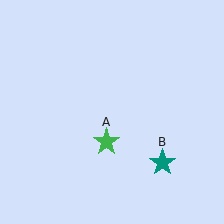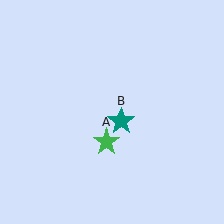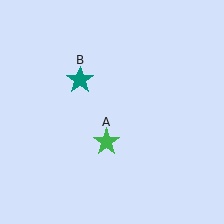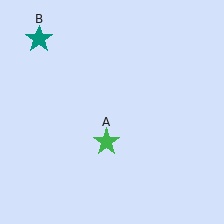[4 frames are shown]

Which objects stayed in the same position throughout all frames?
Green star (object A) remained stationary.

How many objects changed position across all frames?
1 object changed position: teal star (object B).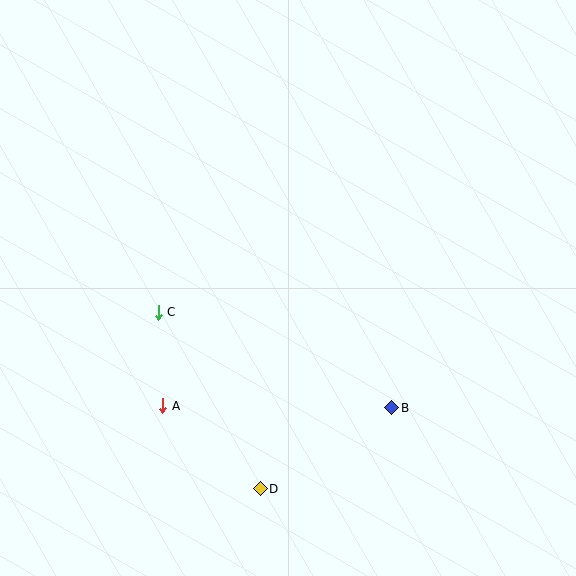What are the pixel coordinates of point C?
Point C is at (158, 312).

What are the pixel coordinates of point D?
Point D is at (260, 489).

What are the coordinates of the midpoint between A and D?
The midpoint between A and D is at (211, 447).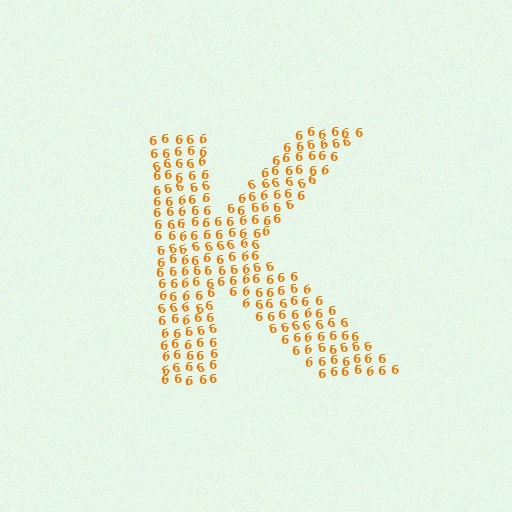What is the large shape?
The large shape is the letter K.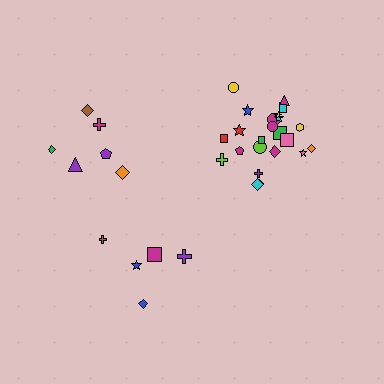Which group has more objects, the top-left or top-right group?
The top-right group.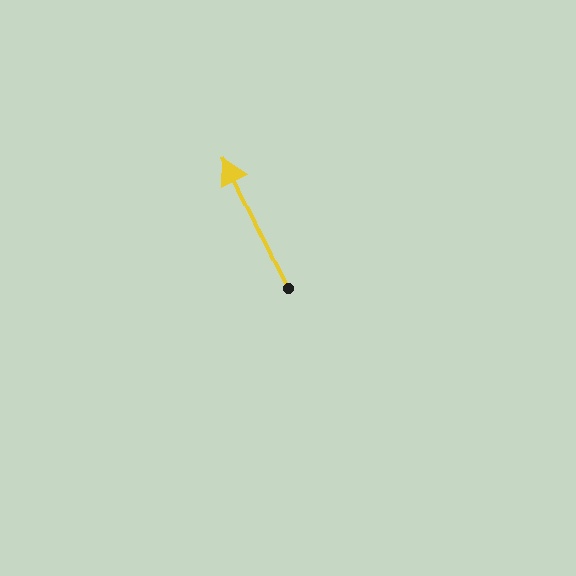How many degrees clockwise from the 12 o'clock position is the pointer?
Approximately 334 degrees.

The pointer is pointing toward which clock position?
Roughly 11 o'clock.